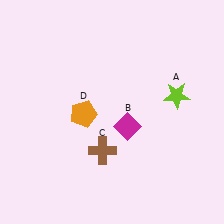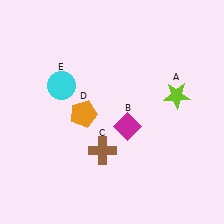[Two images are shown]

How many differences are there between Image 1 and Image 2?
There is 1 difference between the two images.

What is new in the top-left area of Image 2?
A cyan circle (E) was added in the top-left area of Image 2.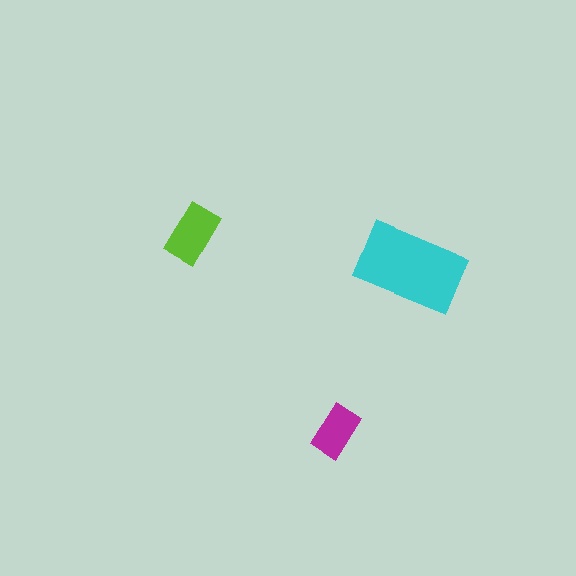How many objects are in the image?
There are 3 objects in the image.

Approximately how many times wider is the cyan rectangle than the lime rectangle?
About 2 times wider.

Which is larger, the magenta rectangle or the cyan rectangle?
The cyan one.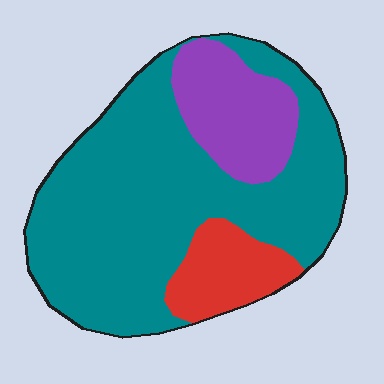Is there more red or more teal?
Teal.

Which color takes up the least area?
Red, at roughly 15%.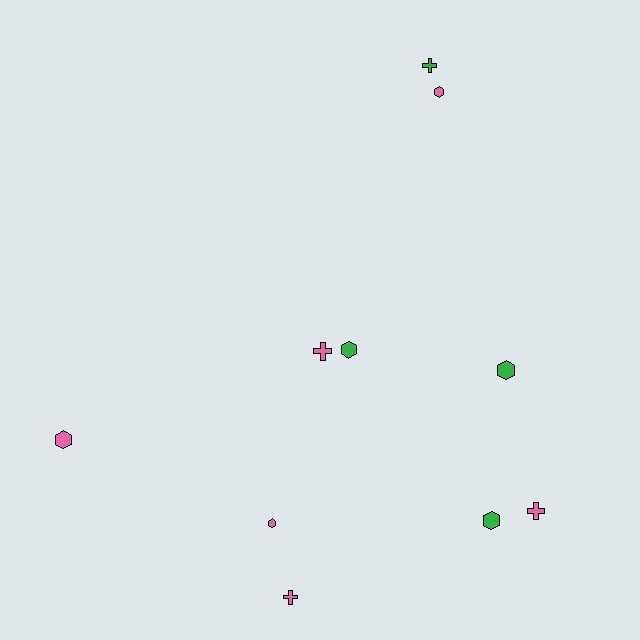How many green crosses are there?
There is 1 green cross.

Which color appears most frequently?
Pink, with 6 objects.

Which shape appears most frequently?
Hexagon, with 6 objects.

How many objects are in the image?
There are 10 objects.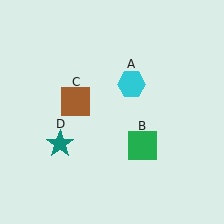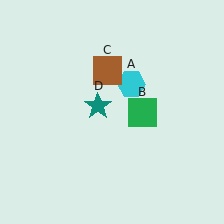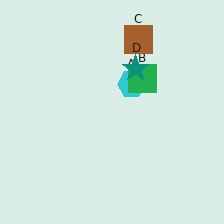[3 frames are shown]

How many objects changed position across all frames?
3 objects changed position: green square (object B), brown square (object C), teal star (object D).